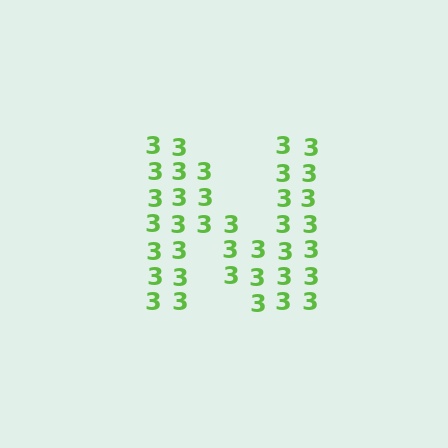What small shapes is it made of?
It is made of small digit 3's.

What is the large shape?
The large shape is the letter N.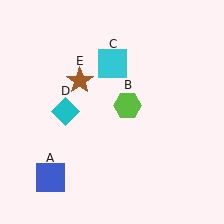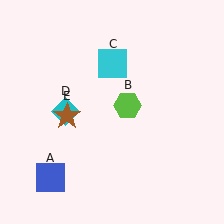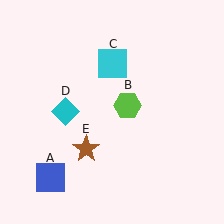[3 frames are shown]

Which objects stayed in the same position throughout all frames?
Blue square (object A) and lime hexagon (object B) and cyan square (object C) and cyan diamond (object D) remained stationary.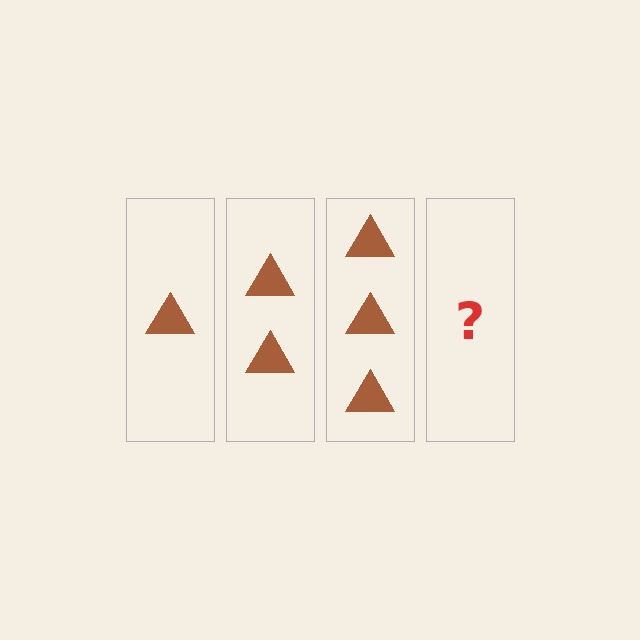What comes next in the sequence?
The next element should be 4 triangles.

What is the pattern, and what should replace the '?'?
The pattern is that each step adds one more triangle. The '?' should be 4 triangles.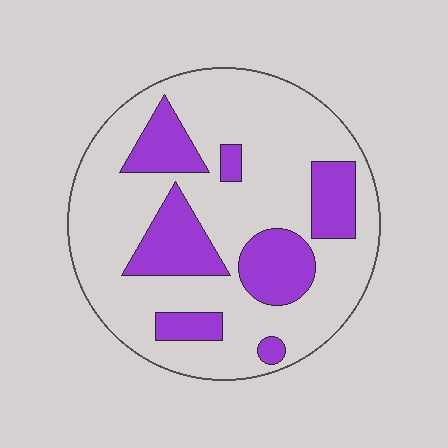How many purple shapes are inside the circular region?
7.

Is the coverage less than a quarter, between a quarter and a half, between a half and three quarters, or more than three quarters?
Between a quarter and a half.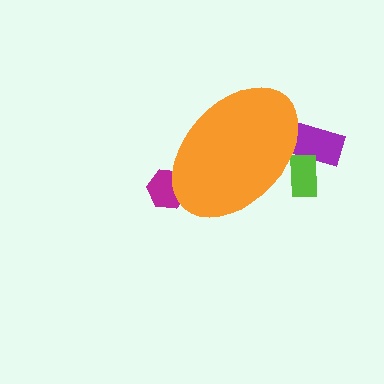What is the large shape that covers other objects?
An orange ellipse.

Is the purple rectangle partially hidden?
Yes, the purple rectangle is partially hidden behind the orange ellipse.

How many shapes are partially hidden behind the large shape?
3 shapes are partially hidden.